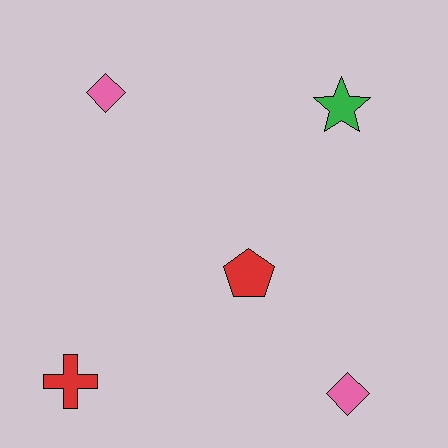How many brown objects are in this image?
There are no brown objects.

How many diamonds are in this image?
There are 2 diamonds.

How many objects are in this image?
There are 5 objects.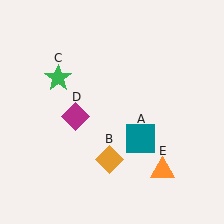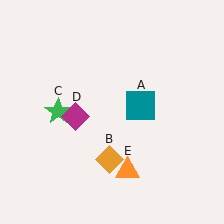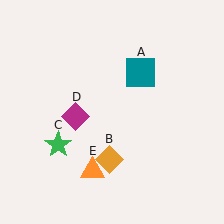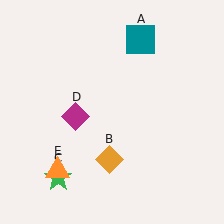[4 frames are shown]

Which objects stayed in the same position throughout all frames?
Orange diamond (object B) and magenta diamond (object D) remained stationary.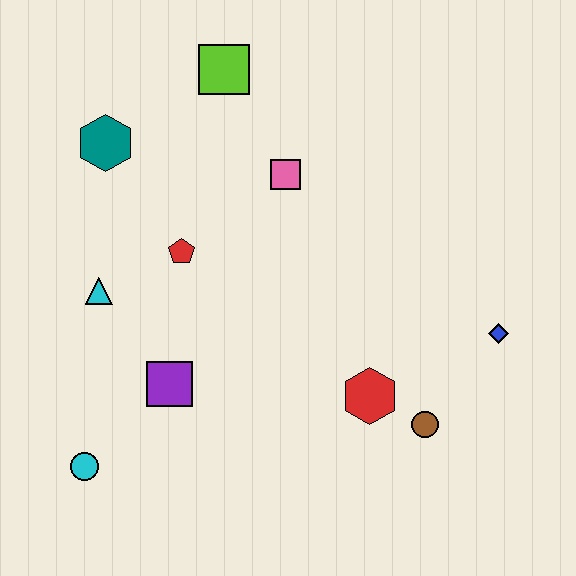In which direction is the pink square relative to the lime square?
The pink square is below the lime square.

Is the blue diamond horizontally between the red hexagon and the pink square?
No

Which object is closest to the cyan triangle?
The red pentagon is closest to the cyan triangle.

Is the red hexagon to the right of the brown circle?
No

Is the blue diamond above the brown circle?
Yes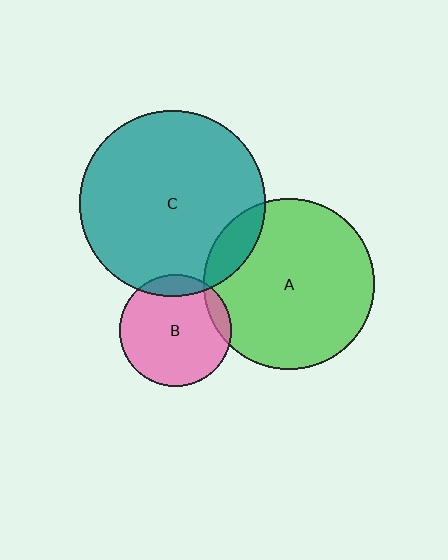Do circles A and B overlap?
Yes.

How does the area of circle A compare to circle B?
Approximately 2.3 times.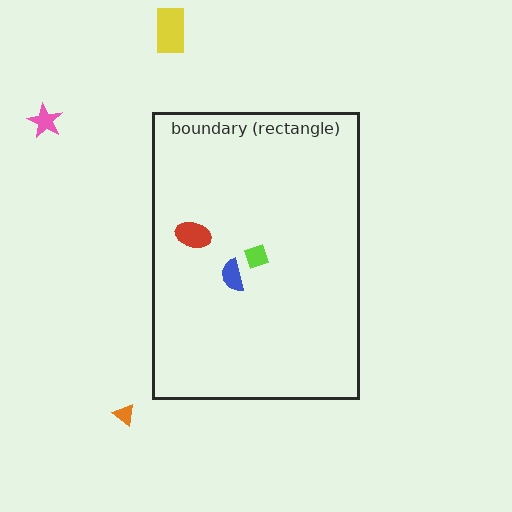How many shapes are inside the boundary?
3 inside, 3 outside.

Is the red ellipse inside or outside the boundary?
Inside.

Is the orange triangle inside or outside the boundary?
Outside.